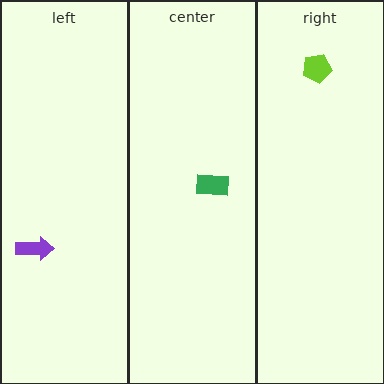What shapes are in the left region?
The purple arrow.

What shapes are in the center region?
The green rectangle.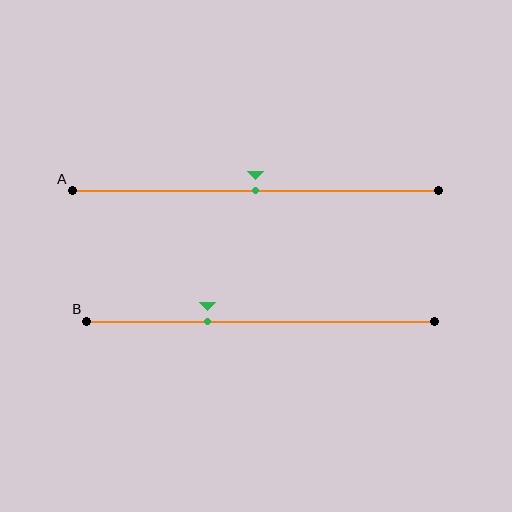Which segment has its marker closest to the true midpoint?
Segment A has its marker closest to the true midpoint.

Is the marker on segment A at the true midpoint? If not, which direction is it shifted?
Yes, the marker on segment A is at the true midpoint.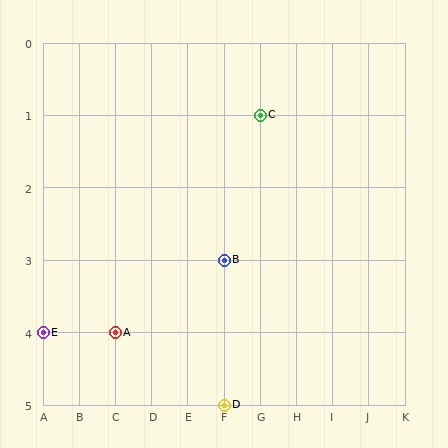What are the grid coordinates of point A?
Point A is at grid coordinates (C, 4).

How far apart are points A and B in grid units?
Points A and B are 3 columns and 1 row apart (about 3.2 grid units diagonally).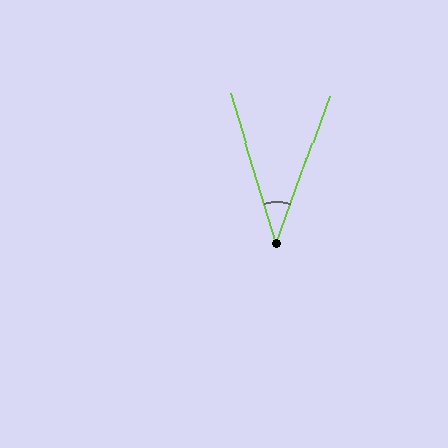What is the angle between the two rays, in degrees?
Approximately 36 degrees.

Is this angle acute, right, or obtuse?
It is acute.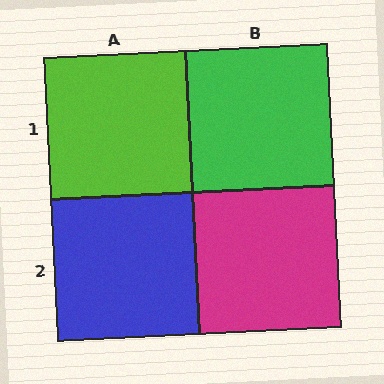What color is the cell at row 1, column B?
Green.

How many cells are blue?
1 cell is blue.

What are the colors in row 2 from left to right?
Blue, magenta.